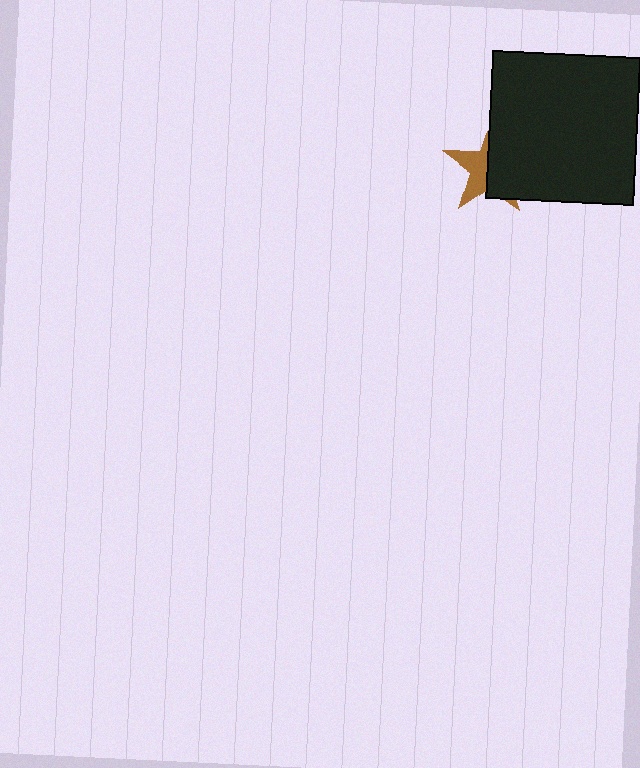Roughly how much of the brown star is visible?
A small part of it is visible (roughly 42%).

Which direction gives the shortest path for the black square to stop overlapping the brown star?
Moving right gives the shortest separation.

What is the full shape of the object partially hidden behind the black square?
The partially hidden object is a brown star.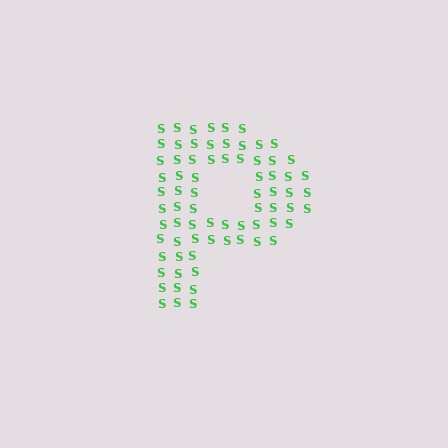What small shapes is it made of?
It is made of small letter S's.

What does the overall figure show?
The overall figure shows the letter P.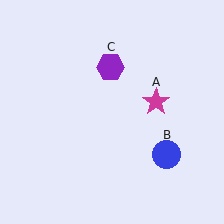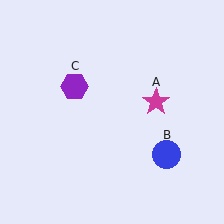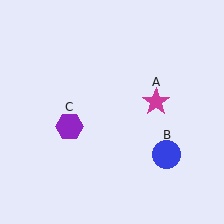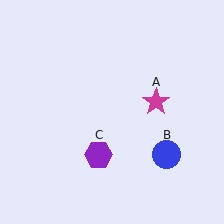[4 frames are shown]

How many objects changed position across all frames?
1 object changed position: purple hexagon (object C).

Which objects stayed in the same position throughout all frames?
Magenta star (object A) and blue circle (object B) remained stationary.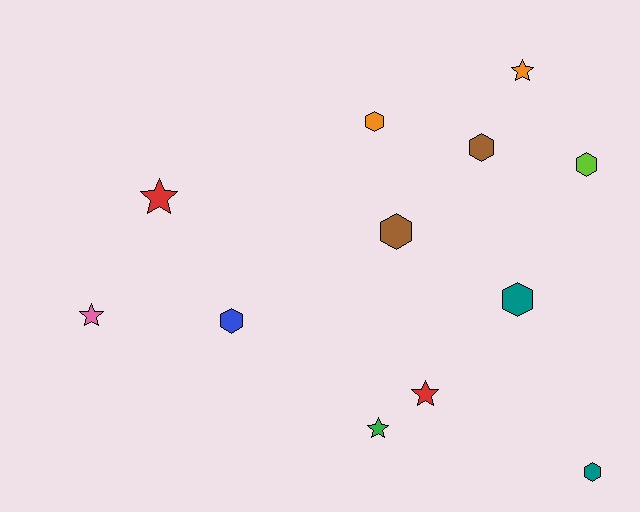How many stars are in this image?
There are 5 stars.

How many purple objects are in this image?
There are no purple objects.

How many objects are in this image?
There are 12 objects.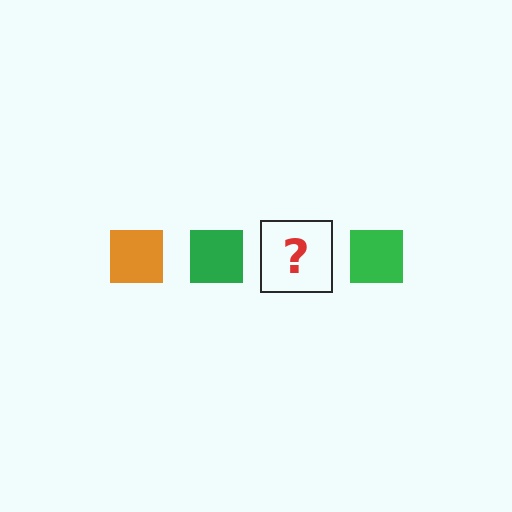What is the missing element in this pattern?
The missing element is an orange square.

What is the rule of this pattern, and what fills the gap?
The rule is that the pattern cycles through orange, green squares. The gap should be filled with an orange square.